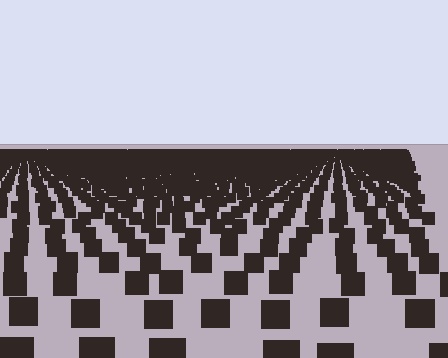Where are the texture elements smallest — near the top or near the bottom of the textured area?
Near the top.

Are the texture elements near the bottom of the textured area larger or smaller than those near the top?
Larger. Near the bottom, elements are closer to the viewer and appear at a bigger on-screen size.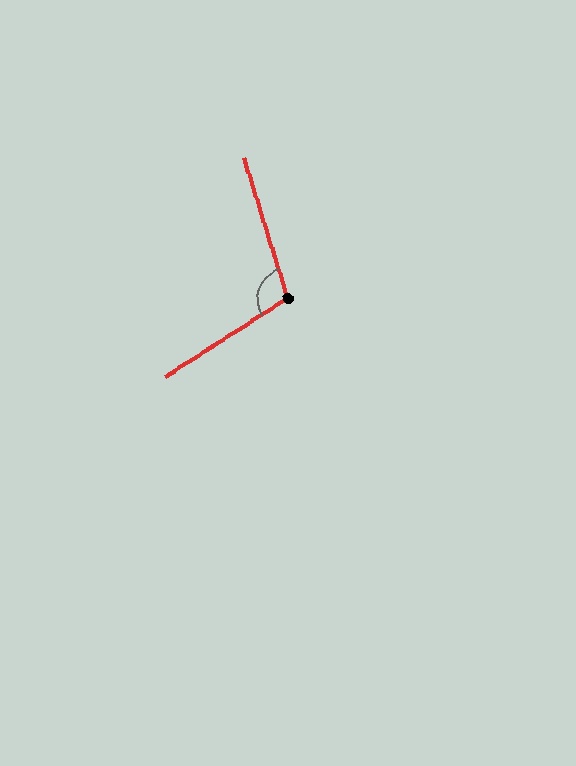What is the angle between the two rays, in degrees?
Approximately 105 degrees.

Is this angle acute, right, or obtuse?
It is obtuse.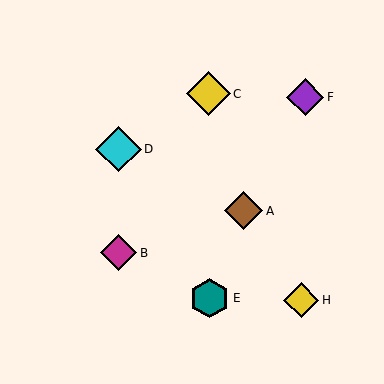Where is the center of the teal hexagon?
The center of the teal hexagon is at (210, 298).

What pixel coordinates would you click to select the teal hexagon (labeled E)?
Click at (210, 298) to select the teal hexagon E.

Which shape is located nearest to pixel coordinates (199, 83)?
The yellow diamond (labeled C) at (208, 94) is nearest to that location.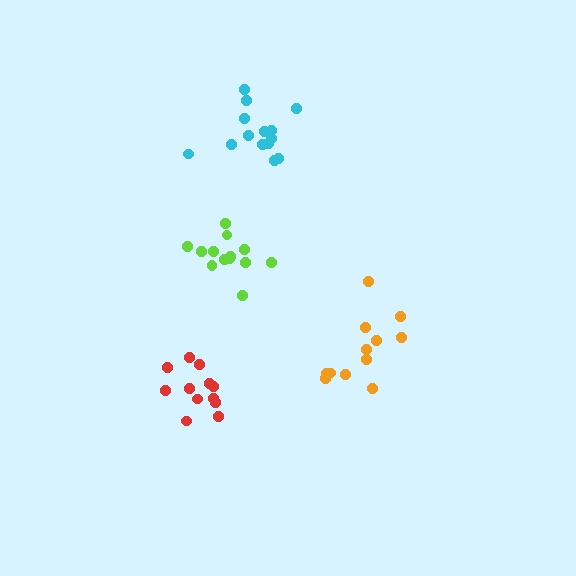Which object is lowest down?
The red cluster is bottommost.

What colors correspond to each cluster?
The clusters are colored: orange, lime, cyan, red.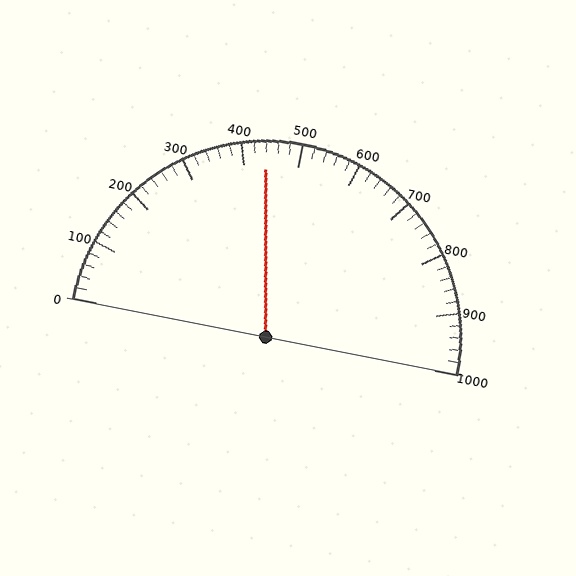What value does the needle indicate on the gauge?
The needle indicates approximately 440.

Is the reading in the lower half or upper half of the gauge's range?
The reading is in the lower half of the range (0 to 1000).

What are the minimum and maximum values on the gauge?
The gauge ranges from 0 to 1000.